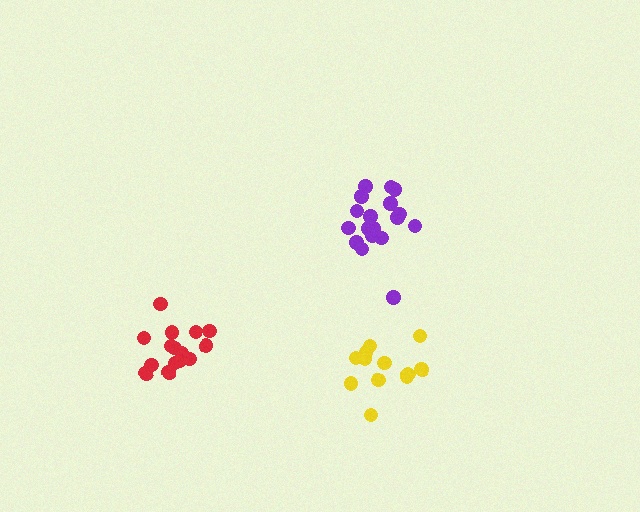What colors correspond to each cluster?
The clusters are colored: purple, red, yellow.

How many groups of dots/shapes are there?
There are 3 groups.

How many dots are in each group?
Group 1: 18 dots, Group 2: 15 dots, Group 3: 12 dots (45 total).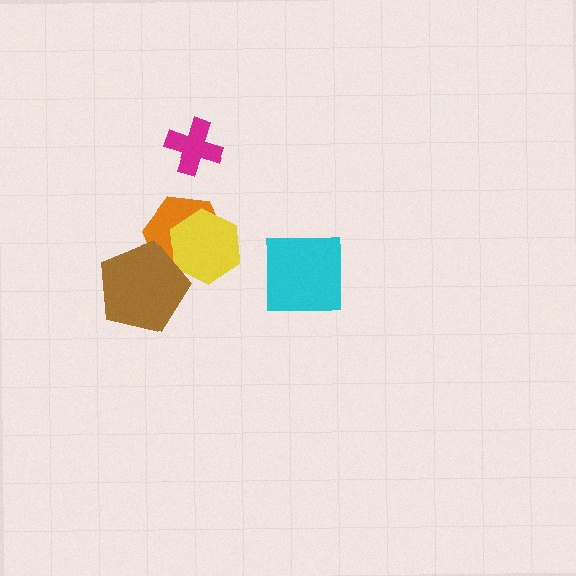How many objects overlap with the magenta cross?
0 objects overlap with the magenta cross.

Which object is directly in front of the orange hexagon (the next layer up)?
The yellow hexagon is directly in front of the orange hexagon.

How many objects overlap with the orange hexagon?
2 objects overlap with the orange hexagon.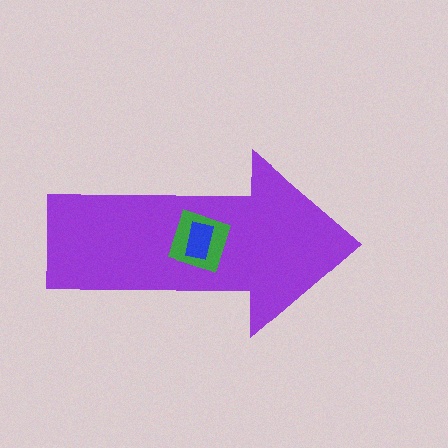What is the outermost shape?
The purple arrow.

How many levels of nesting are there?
3.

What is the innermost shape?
The blue rectangle.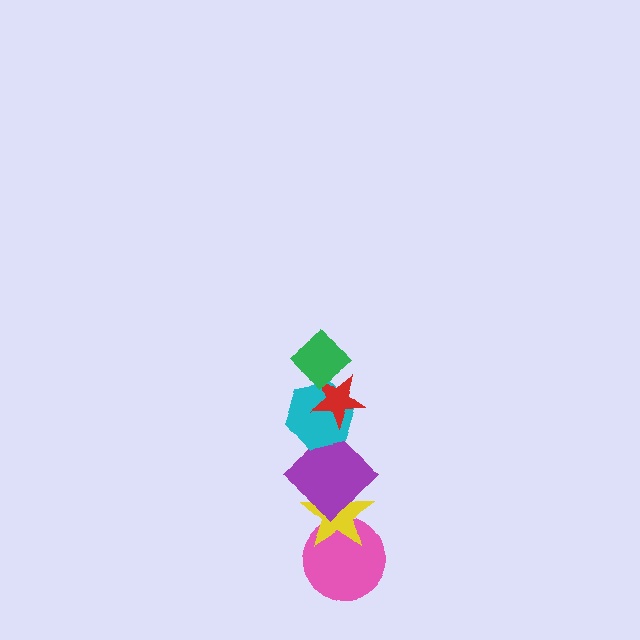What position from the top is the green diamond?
The green diamond is 1st from the top.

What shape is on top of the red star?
The green diamond is on top of the red star.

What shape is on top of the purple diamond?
The cyan hexagon is on top of the purple diamond.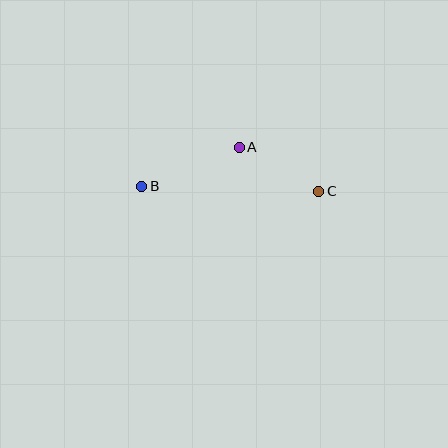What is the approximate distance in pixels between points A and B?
The distance between A and B is approximately 105 pixels.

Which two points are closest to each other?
Points A and C are closest to each other.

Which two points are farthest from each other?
Points B and C are farthest from each other.